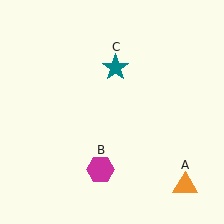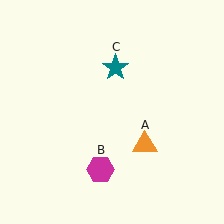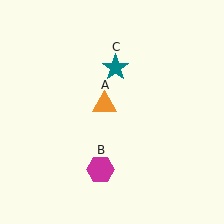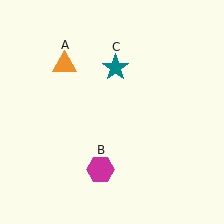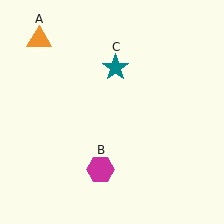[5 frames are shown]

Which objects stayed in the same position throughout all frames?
Magenta hexagon (object B) and teal star (object C) remained stationary.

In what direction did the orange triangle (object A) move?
The orange triangle (object A) moved up and to the left.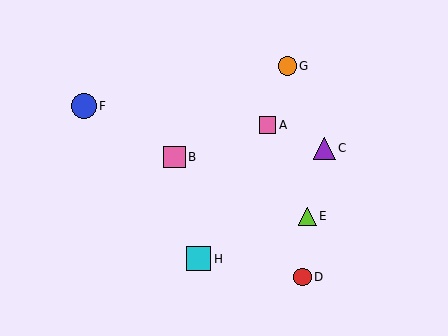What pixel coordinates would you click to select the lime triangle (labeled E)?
Click at (307, 216) to select the lime triangle E.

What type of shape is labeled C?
Shape C is a purple triangle.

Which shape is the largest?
The cyan square (labeled H) is the largest.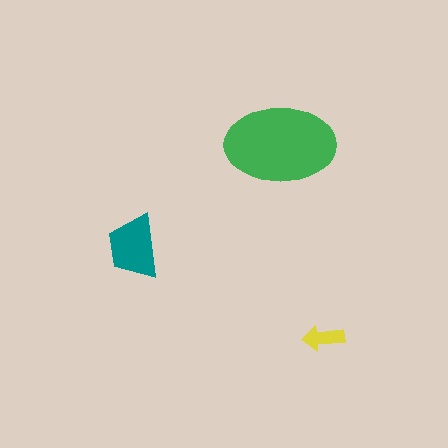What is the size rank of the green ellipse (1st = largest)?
1st.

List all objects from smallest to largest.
The yellow arrow, the teal trapezoid, the green ellipse.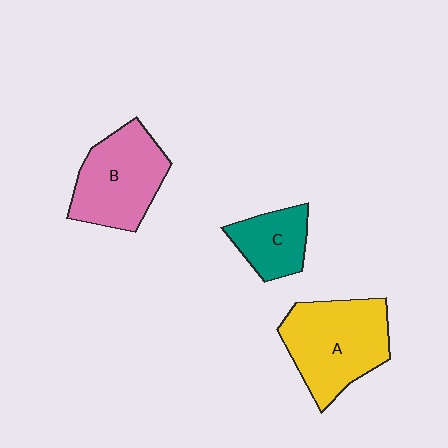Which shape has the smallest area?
Shape C (teal).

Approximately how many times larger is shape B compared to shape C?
Approximately 1.7 times.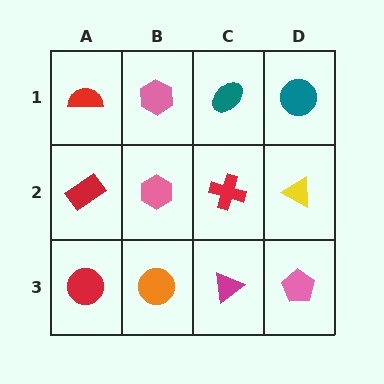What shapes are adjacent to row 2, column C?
A teal ellipse (row 1, column C), a magenta triangle (row 3, column C), a pink hexagon (row 2, column B), a yellow triangle (row 2, column D).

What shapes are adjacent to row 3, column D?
A yellow triangle (row 2, column D), a magenta triangle (row 3, column C).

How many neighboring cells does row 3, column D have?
2.